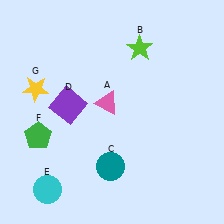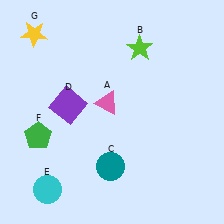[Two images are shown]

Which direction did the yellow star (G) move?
The yellow star (G) moved up.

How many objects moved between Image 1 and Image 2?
1 object moved between the two images.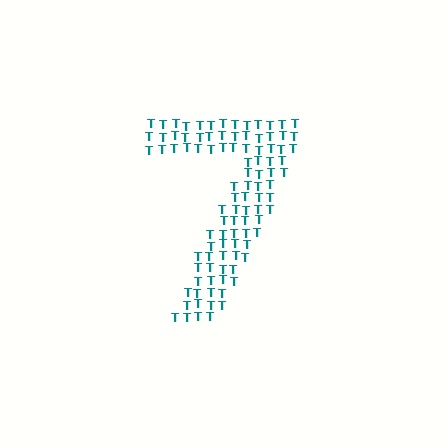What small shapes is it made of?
It is made of small letter T's.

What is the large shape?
The large shape is the digit 7.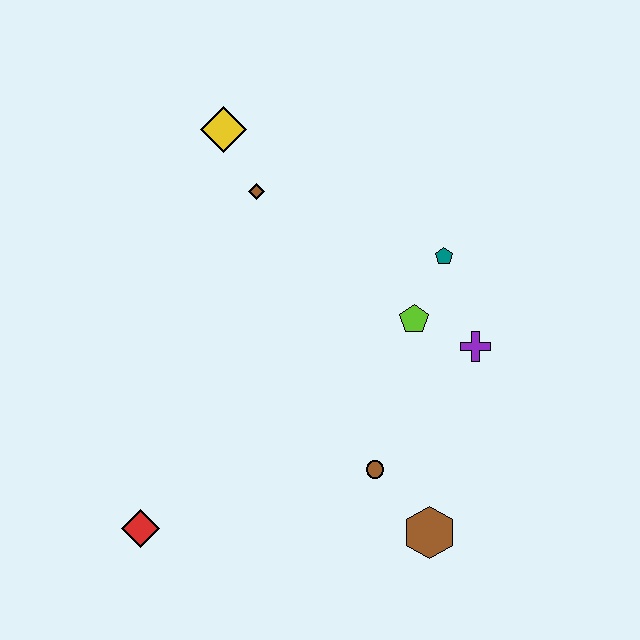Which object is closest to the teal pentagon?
The lime pentagon is closest to the teal pentagon.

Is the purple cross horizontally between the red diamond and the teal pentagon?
No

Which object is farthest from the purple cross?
The red diamond is farthest from the purple cross.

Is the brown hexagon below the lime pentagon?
Yes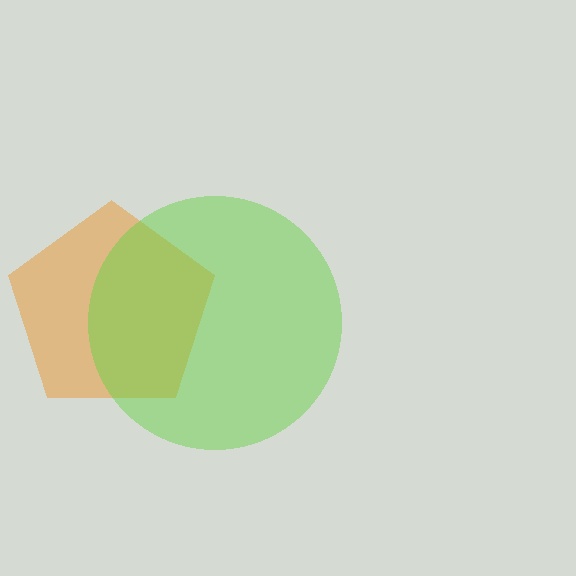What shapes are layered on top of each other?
The layered shapes are: an orange pentagon, a lime circle.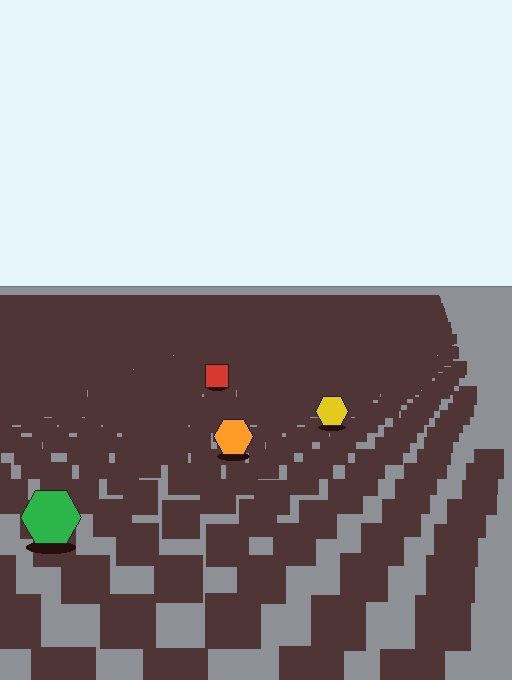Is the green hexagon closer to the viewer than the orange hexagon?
Yes. The green hexagon is closer — you can tell from the texture gradient: the ground texture is coarser near it.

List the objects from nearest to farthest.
From nearest to farthest: the green hexagon, the orange hexagon, the yellow hexagon, the red square.